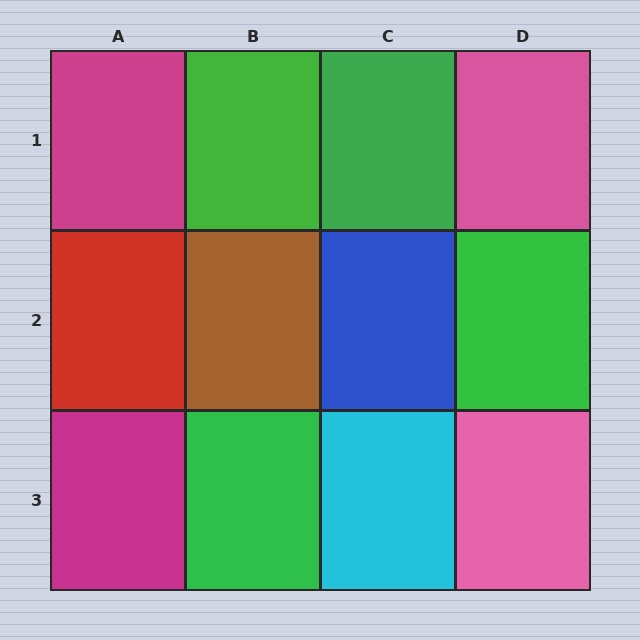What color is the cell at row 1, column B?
Green.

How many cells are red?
1 cell is red.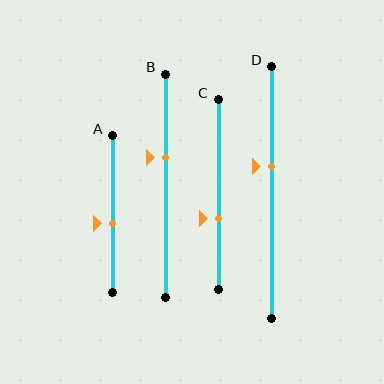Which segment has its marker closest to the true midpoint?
Segment A has its marker closest to the true midpoint.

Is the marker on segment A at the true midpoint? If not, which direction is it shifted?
No, the marker on segment A is shifted downward by about 6% of the segment length.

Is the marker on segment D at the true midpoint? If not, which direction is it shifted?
No, the marker on segment D is shifted upward by about 10% of the segment length.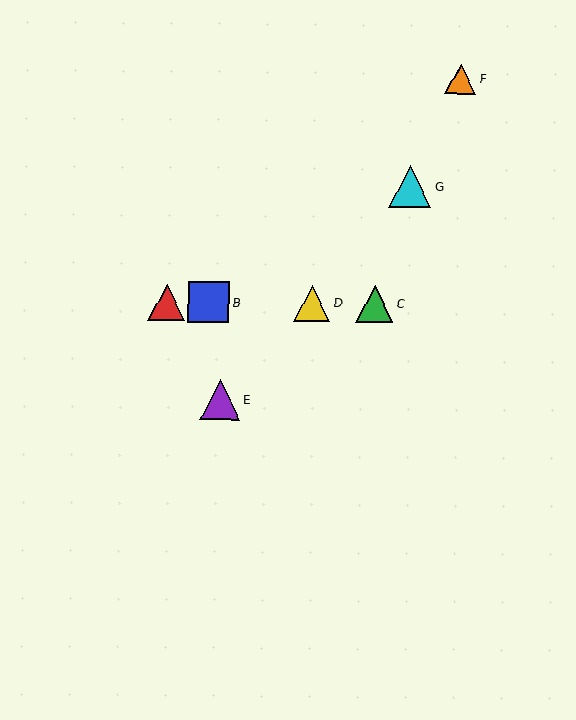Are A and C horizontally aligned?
Yes, both are at y≈302.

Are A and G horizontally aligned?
No, A is at y≈302 and G is at y≈187.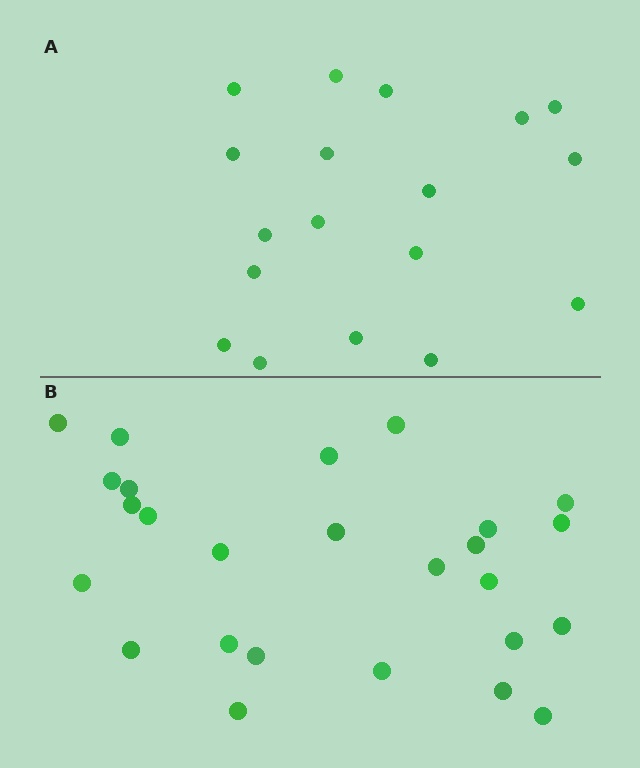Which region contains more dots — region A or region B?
Region B (the bottom region) has more dots.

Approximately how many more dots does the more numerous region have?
Region B has roughly 8 or so more dots than region A.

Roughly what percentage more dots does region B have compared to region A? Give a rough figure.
About 45% more.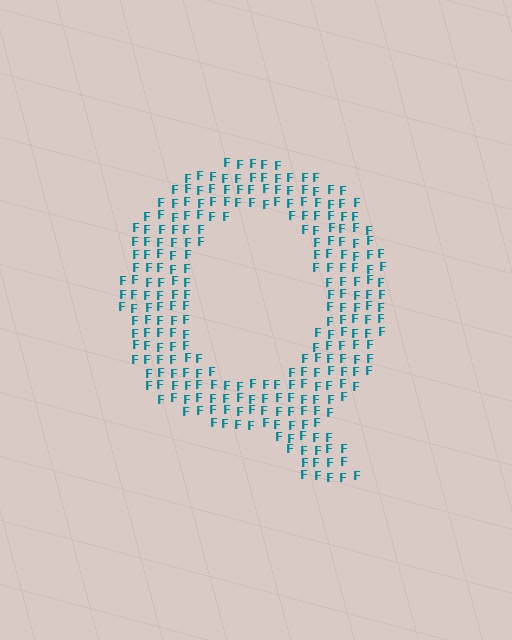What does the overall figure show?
The overall figure shows the letter Q.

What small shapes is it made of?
It is made of small letter F's.